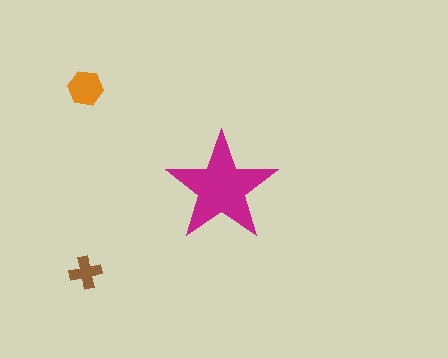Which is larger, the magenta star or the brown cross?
The magenta star.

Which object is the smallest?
The brown cross.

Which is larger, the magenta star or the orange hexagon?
The magenta star.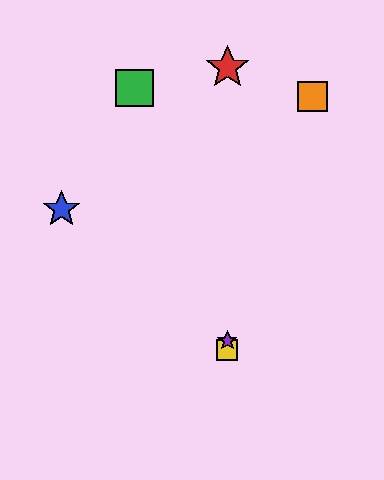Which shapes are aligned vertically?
The red star, the yellow square, the purple star are aligned vertically.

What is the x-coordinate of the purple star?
The purple star is at x≈227.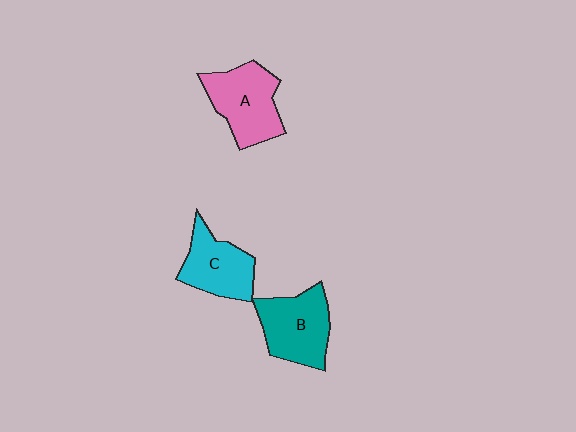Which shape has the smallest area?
Shape C (cyan).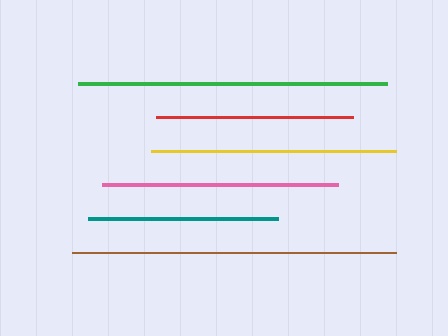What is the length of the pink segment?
The pink segment is approximately 236 pixels long.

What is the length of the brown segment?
The brown segment is approximately 323 pixels long.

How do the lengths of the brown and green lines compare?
The brown and green lines are approximately the same length.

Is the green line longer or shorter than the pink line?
The green line is longer than the pink line.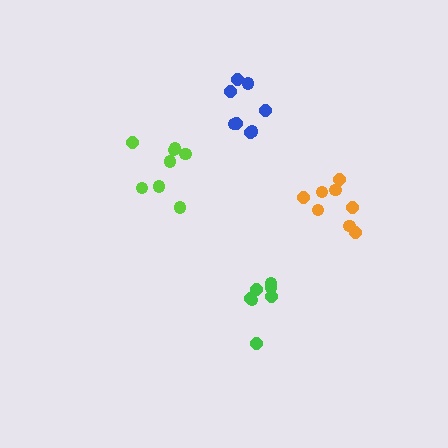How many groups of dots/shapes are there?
There are 4 groups.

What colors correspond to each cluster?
The clusters are colored: lime, blue, orange, green.